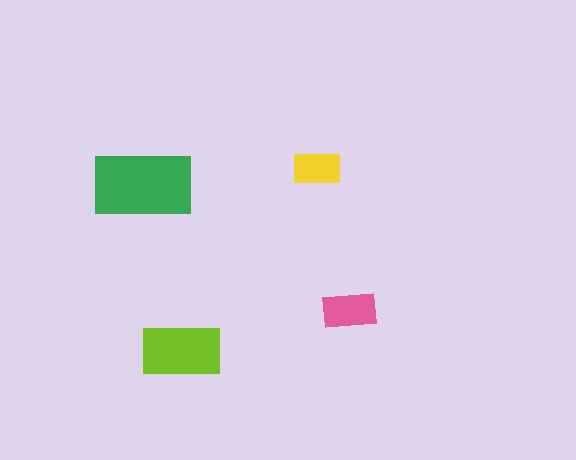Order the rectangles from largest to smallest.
the green one, the lime one, the pink one, the yellow one.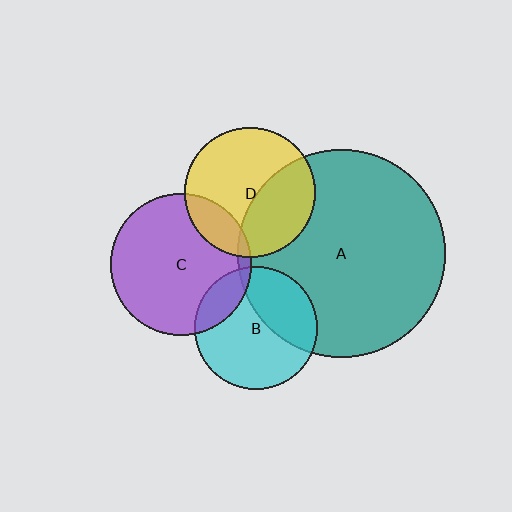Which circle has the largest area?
Circle A (teal).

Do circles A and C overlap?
Yes.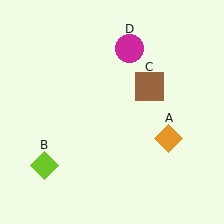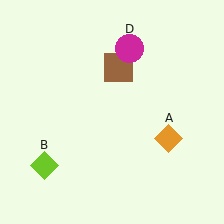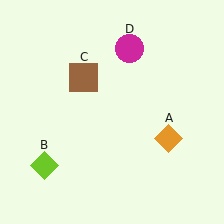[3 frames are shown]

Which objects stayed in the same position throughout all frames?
Orange diamond (object A) and lime diamond (object B) and magenta circle (object D) remained stationary.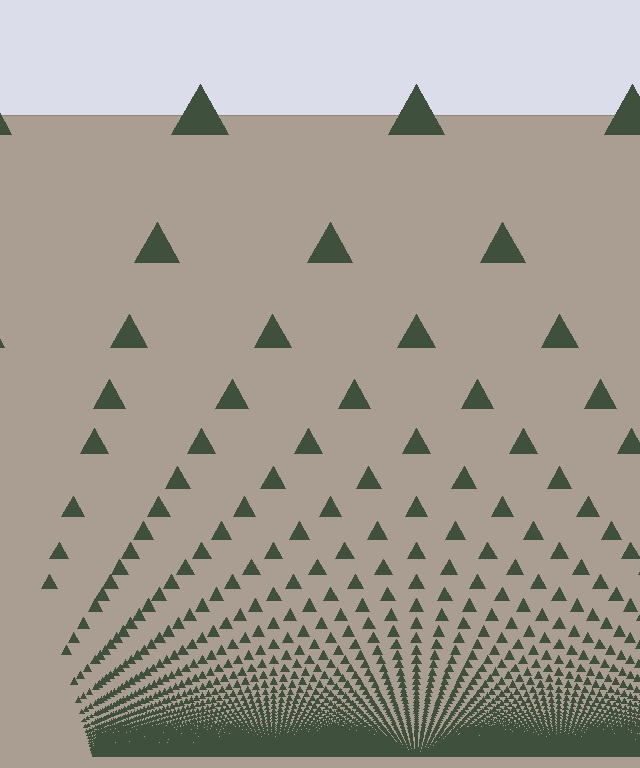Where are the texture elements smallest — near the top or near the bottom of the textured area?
Near the bottom.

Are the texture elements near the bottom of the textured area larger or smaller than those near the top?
Smaller. The gradient is inverted — elements near the bottom are smaller and denser.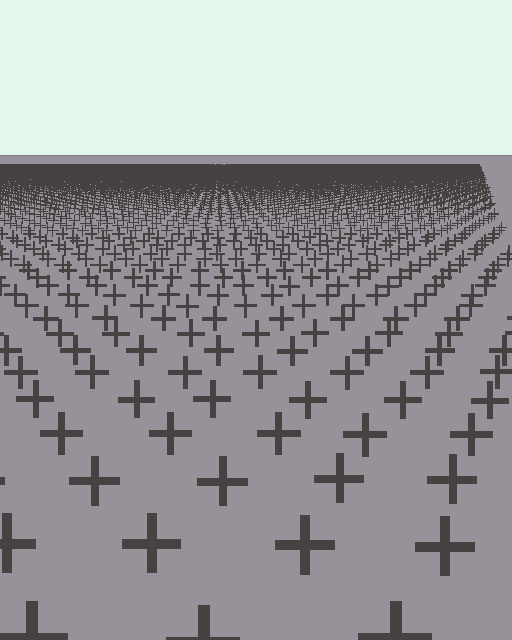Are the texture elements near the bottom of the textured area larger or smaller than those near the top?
Larger. Near the bottom, elements are closer to the viewer and appear at a bigger on-screen size.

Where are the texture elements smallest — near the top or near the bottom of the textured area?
Near the top.